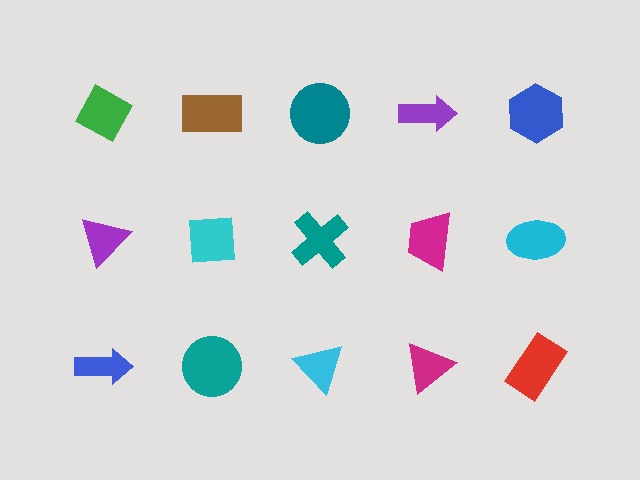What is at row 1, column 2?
A brown rectangle.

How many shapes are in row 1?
5 shapes.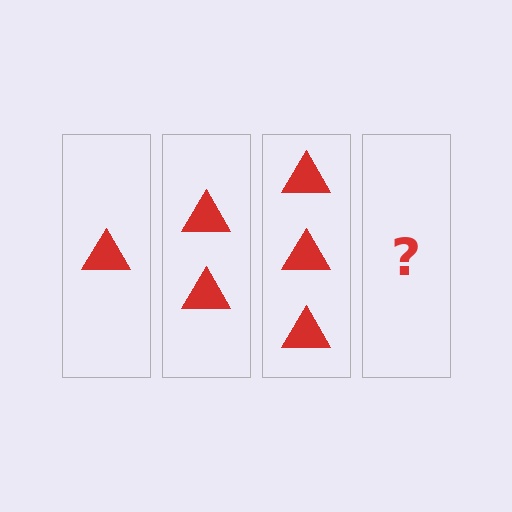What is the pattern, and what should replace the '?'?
The pattern is that each step adds one more triangle. The '?' should be 4 triangles.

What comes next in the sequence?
The next element should be 4 triangles.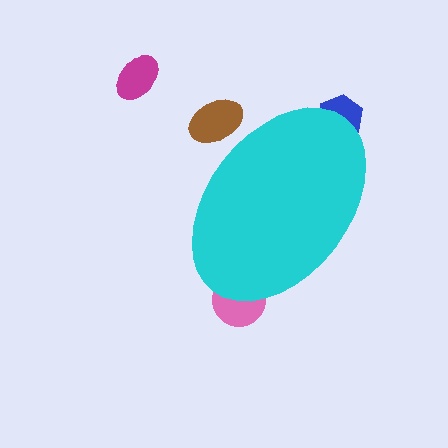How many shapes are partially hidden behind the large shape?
3 shapes are partially hidden.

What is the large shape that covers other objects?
A cyan ellipse.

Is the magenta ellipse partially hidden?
No, the magenta ellipse is fully visible.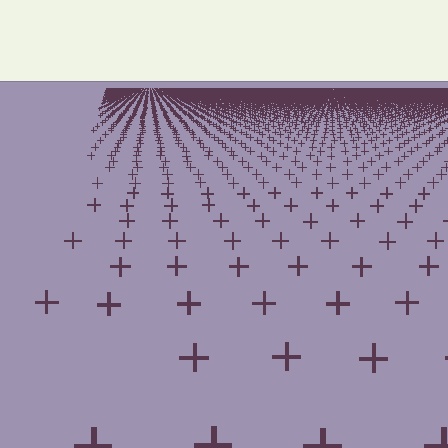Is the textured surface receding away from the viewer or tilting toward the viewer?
The surface is receding away from the viewer. Texture elements get smaller and denser toward the top.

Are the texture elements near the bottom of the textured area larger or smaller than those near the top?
Larger. Near the bottom, elements are closer to the viewer and appear at a bigger on-screen size.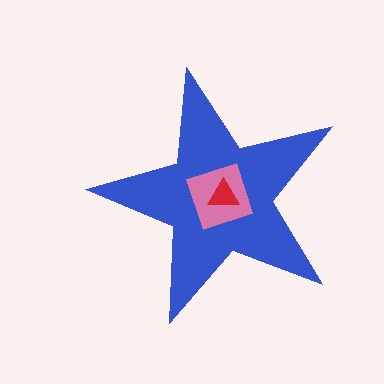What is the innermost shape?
The red triangle.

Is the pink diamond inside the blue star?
Yes.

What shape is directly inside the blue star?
The pink diamond.